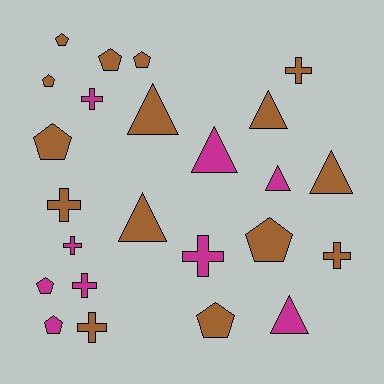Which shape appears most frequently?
Pentagon, with 9 objects.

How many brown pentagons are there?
There are 7 brown pentagons.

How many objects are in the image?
There are 24 objects.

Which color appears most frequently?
Brown, with 15 objects.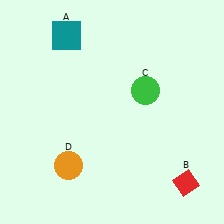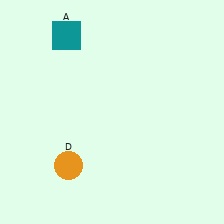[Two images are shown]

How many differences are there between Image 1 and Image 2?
There are 2 differences between the two images.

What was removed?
The green circle (C), the red diamond (B) were removed in Image 2.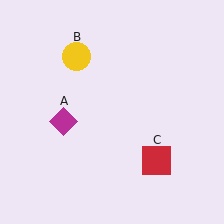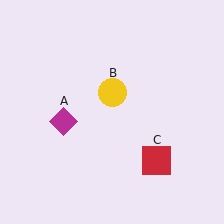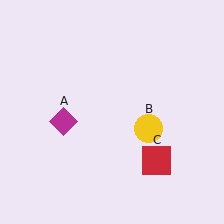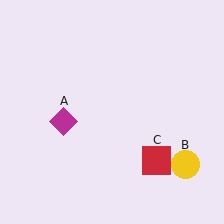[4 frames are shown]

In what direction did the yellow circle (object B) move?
The yellow circle (object B) moved down and to the right.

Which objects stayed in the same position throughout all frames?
Magenta diamond (object A) and red square (object C) remained stationary.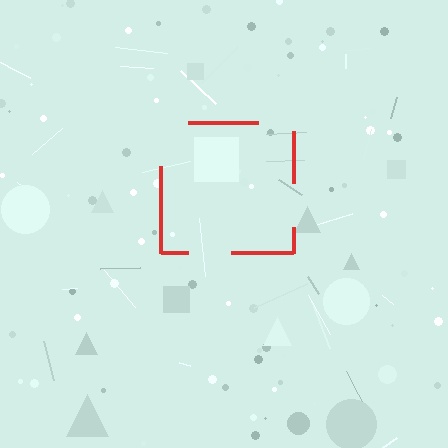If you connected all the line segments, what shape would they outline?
They would outline a square.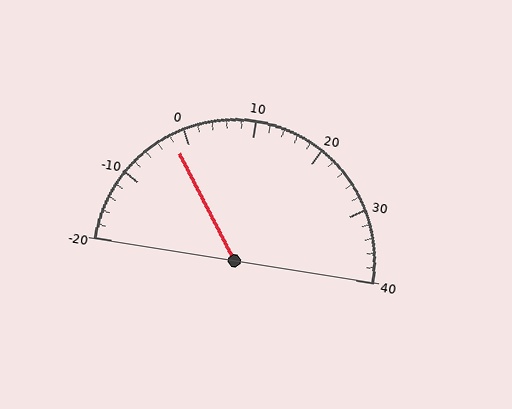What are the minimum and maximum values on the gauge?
The gauge ranges from -20 to 40.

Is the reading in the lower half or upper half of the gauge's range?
The reading is in the lower half of the range (-20 to 40).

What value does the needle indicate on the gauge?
The needle indicates approximately -2.